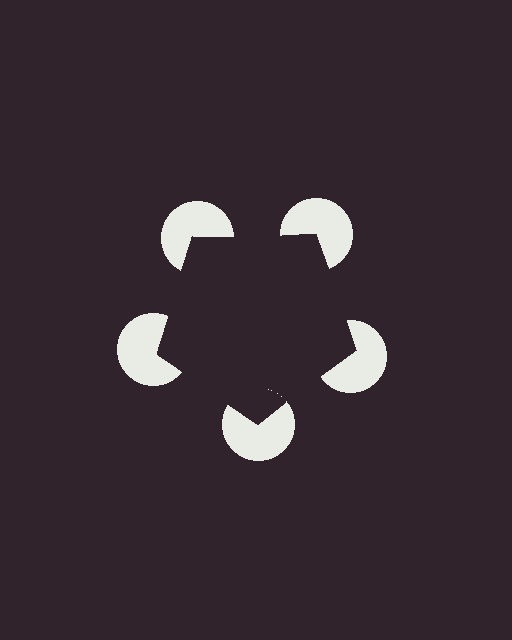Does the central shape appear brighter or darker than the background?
It typically appears slightly darker than the background, even though no actual brightness change is drawn.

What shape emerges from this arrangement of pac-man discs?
An illusory pentagon — its edges are inferred from the aligned wedge cuts in the pac-man discs, not physically drawn.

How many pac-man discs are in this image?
There are 5 — one at each vertex of the illusory pentagon.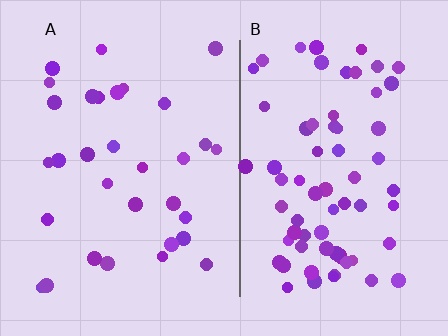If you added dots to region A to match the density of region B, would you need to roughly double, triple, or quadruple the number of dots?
Approximately double.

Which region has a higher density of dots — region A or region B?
B (the right).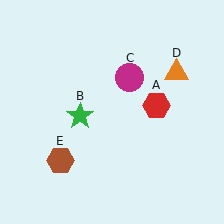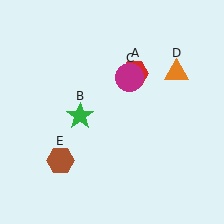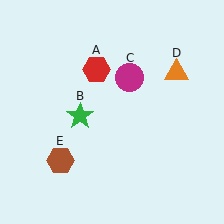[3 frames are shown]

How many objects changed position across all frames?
1 object changed position: red hexagon (object A).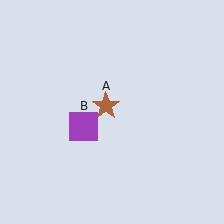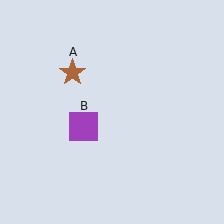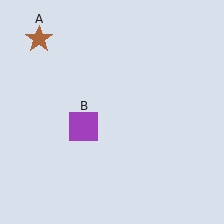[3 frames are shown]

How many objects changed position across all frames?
1 object changed position: brown star (object A).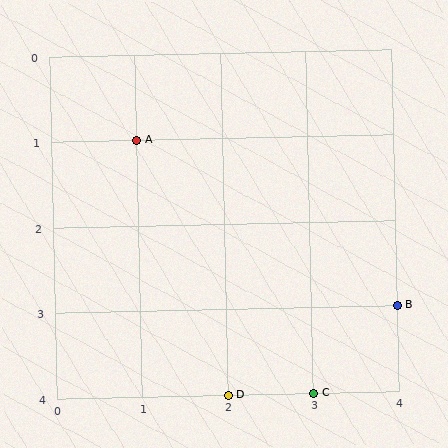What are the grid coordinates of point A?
Point A is at grid coordinates (1, 1).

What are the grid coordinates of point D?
Point D is at grid coordinates (2, 4).